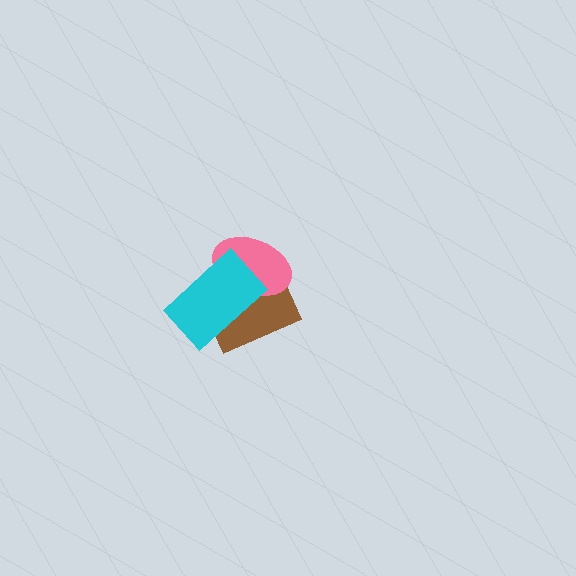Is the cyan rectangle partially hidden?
No, no other shape covers it.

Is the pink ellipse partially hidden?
Yes, it is partially covered by another shape.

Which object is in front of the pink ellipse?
The cyan rectangle is in front of the pink ellipse.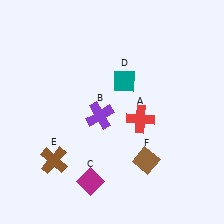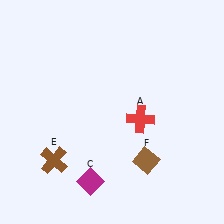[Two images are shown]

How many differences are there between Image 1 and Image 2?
There are 2 differences between the two images.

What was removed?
The purple cross (B), the teal diamond (D) were removed in Image 2.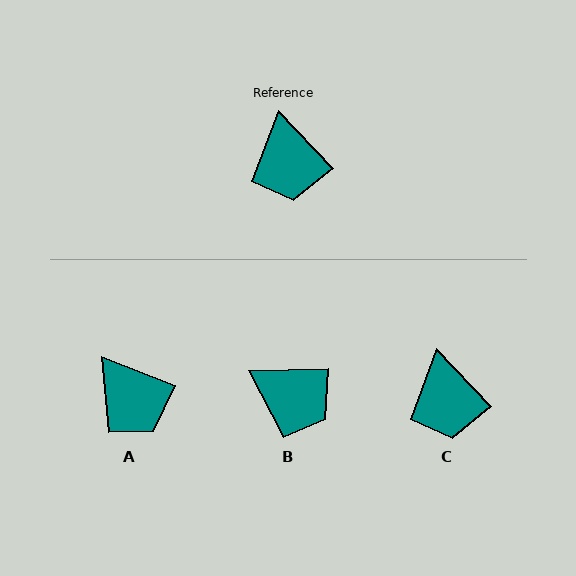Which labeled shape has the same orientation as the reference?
C.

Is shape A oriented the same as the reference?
No, it is off by about 26 degrees.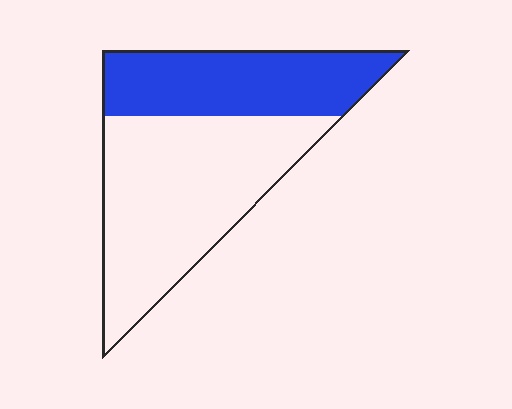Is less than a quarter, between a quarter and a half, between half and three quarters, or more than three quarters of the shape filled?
Between a quarter and a half.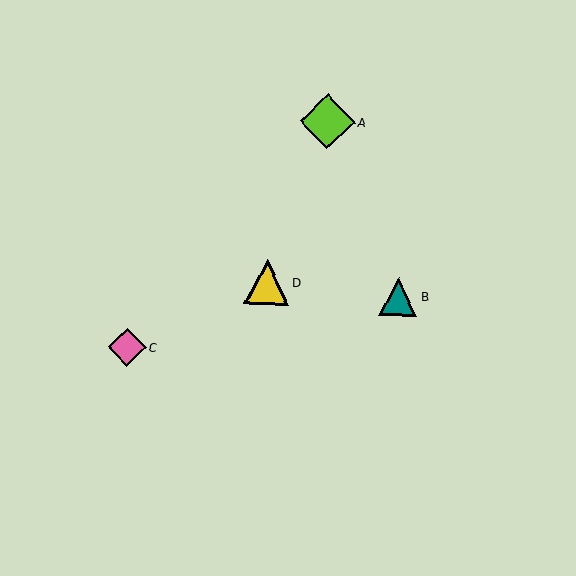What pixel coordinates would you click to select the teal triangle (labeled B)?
Click at (399, 297) to select the teal triangle B.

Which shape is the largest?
The lime diamond (labeled A) is the largest.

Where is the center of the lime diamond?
The center of the lime diamond is at (327, 122).